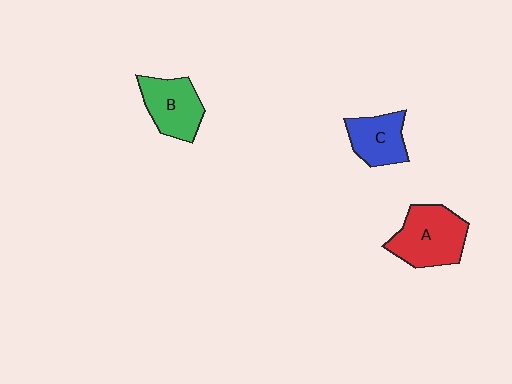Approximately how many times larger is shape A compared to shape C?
Approximately 1.5 times.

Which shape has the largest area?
Shape A (red).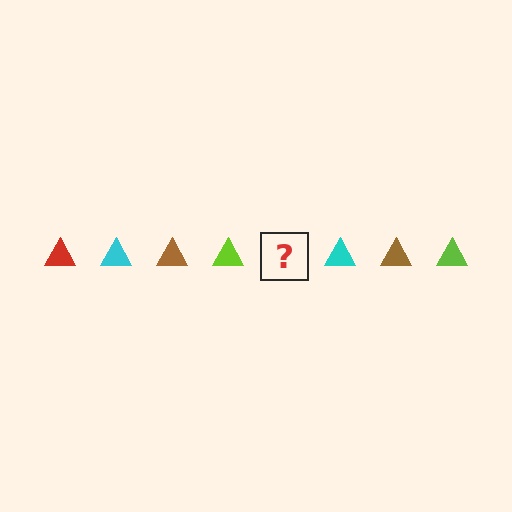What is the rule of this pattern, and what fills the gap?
The rule is that the pattern cycles through red, cyan, brown, lime triangles. The gap should be filled with a red triangle.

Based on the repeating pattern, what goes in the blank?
The blank should be a red triangle.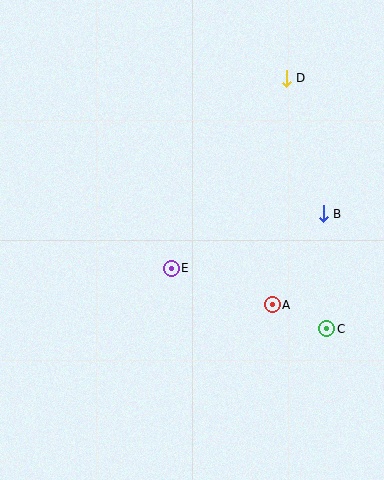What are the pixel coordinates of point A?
Point A is at (272, 305).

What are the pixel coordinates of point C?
Point C is at (327, 329).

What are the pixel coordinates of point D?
Point D is at (286, 78).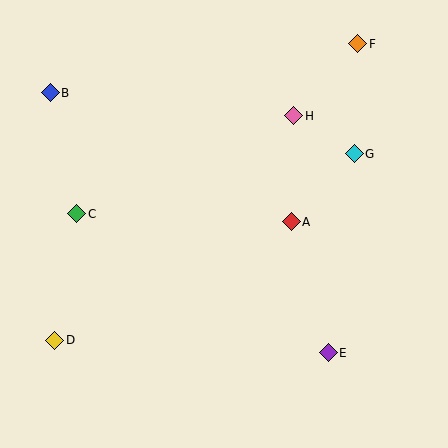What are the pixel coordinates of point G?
Point G is at (354, 154).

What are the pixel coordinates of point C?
Point C is at (77, 214).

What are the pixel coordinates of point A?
Point A is at (291, 222).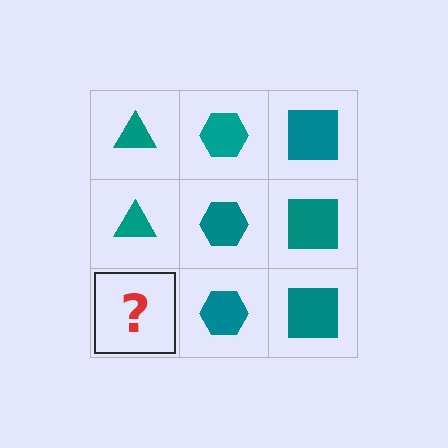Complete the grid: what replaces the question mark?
The question mark should be replaced with a teal triangle.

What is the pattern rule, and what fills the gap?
The rule is that each column has a consistent shape. The gap should be filled with a teal triangle.